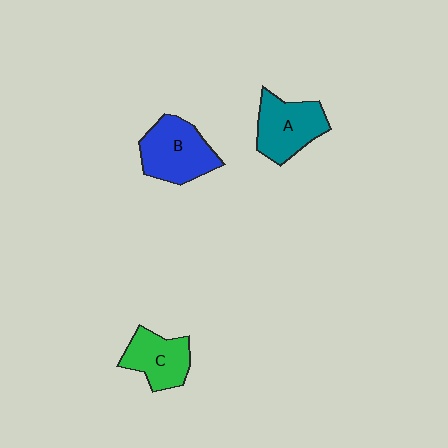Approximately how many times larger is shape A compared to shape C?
Approximately 1.2 times.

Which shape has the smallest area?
Shape C (green).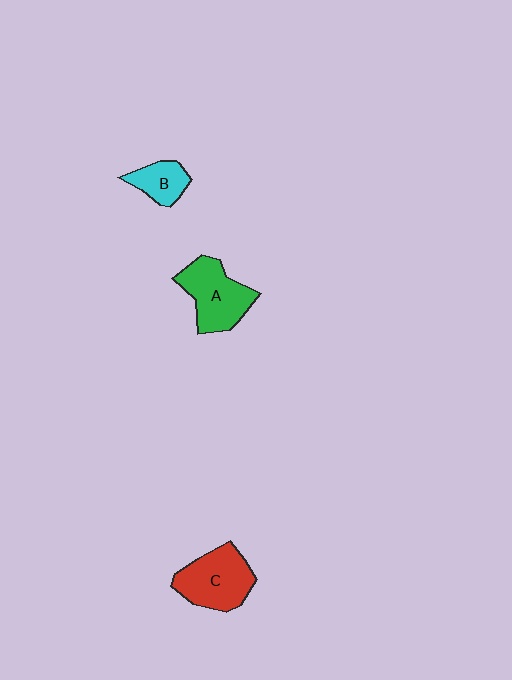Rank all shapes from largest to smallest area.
From largest to smallest: C (red), A (green), B (cyan).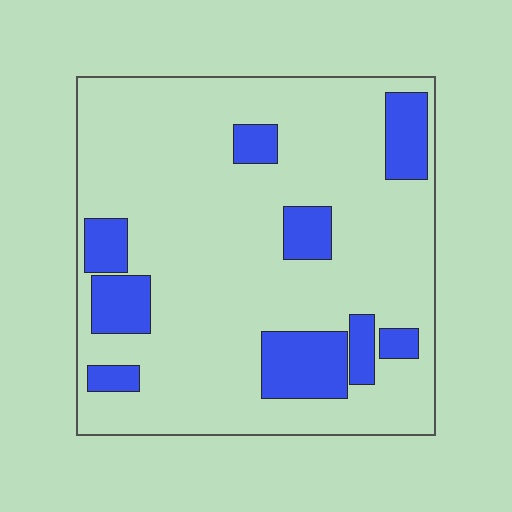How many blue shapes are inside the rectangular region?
9.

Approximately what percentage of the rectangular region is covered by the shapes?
Approximately 20%.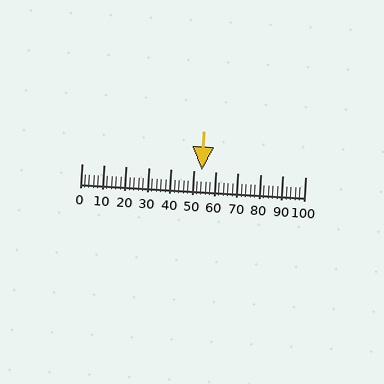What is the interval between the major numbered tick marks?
The major tick marks are spaced 10 units apart.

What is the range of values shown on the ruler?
The ruler shows values from 0 to 100.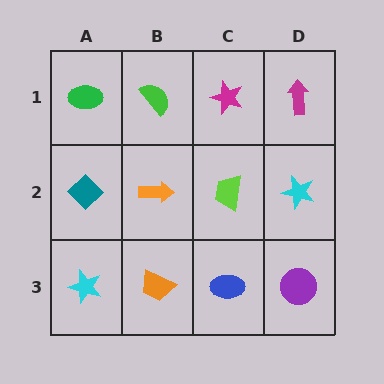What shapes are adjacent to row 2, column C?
A magenta star (row 1, column C), a blue ellipse (row 3, column C), an orange arrow (row 2, column B), a cyan star (row 2, column D).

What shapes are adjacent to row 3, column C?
A lime trapezoid (row 2, column C), an orange trapezoid (row 3, column B), a purple circle (row 3, column D).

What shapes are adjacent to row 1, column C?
A lime trapezoid (row 2, column C), a green semicircle (row 1, column B), a magenta arrow (row 1, column D).